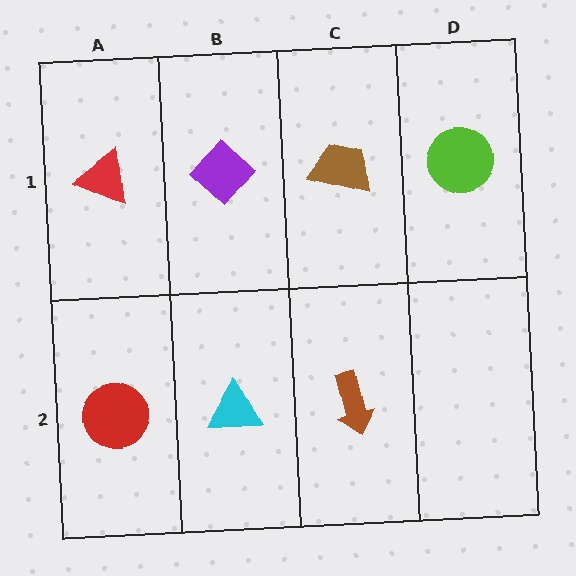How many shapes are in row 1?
4 shapes.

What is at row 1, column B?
A purple diamond.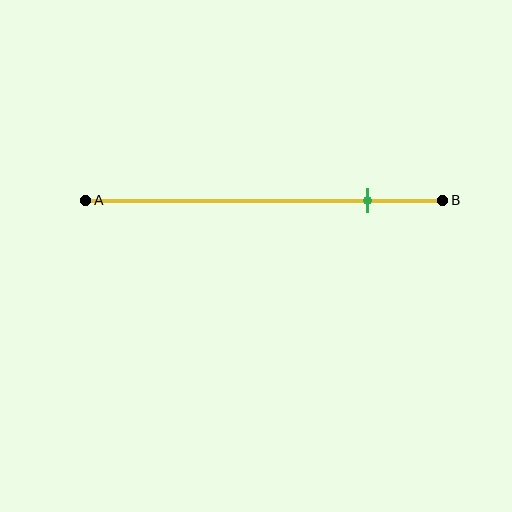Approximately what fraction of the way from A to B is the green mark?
The green mark is approximately 80% of the way from A to B.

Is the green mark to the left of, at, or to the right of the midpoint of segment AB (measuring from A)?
The green mark is to the right of the midpoint of segment AB.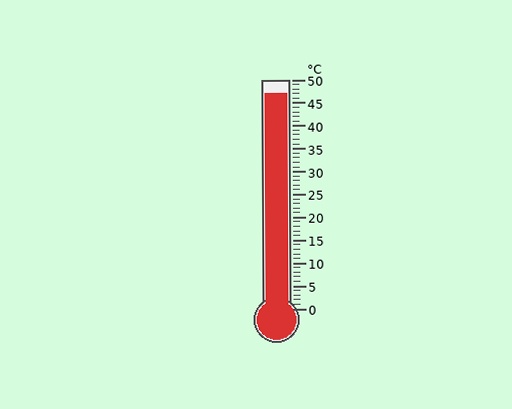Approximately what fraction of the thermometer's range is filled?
The thermometer is filled to approximately 95% of its range.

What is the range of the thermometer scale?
The thermometer scale ranges from 0°C to 50°C.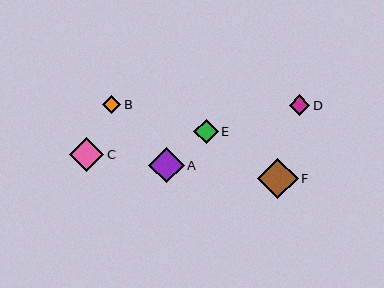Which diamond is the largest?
Diamond F is the largest with a size of approximately 40 pixels.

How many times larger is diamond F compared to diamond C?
Diamond F is approximately 1.2 times the size of diamond C.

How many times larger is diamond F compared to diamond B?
Diamond F is approximately 2.2 times the size of diamond B.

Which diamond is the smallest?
Diamond B is the smallest with a size of approximately 18 pixels.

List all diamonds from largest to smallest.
From largest to smallest: F, A, C, E, D, B.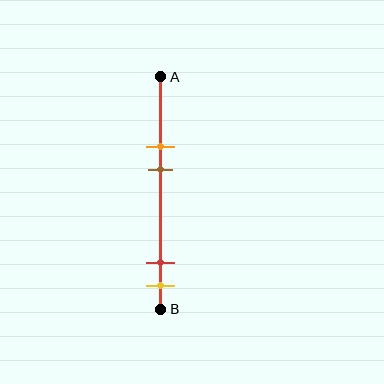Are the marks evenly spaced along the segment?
No, the marks are not evenly spaced.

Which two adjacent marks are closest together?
The red and yellow marks are the closest adjacent pair.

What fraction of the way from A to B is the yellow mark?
The yellow mark is approximately 90% (0.9) of the way from A to B.